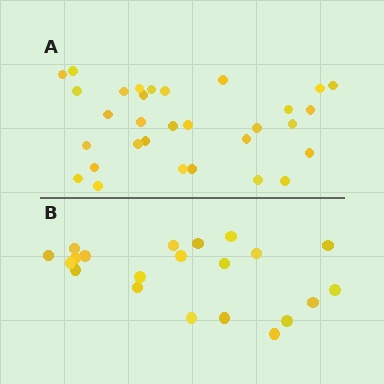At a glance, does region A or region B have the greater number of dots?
Region A (the top region) has more dots.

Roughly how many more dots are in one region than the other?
Region A has roughly 10 or so more dots than region B.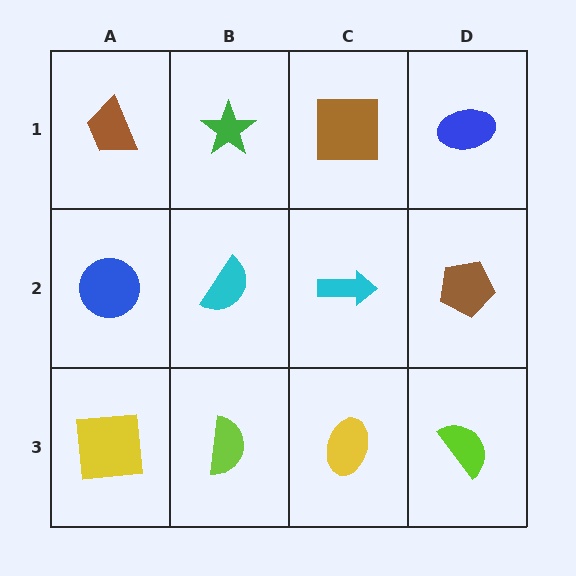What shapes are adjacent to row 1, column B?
A cyan semicircle (row 2, column B), a brown trapezoid (row 1, column A), a brown square (row 1, column C).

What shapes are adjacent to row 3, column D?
A brown pentagon (row 2, column D), a yellow ellipse (row 3, column C).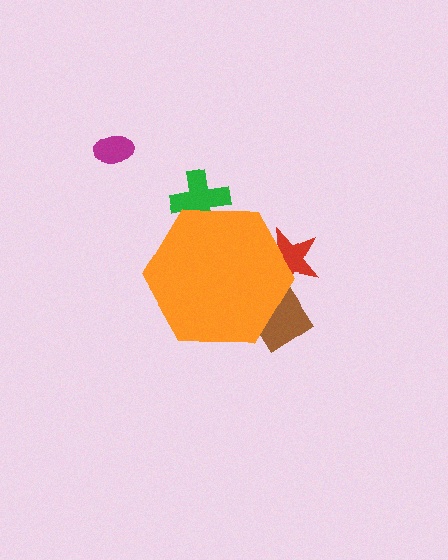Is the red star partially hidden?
Yes, the red star is partially hidden behind the orange hexagon.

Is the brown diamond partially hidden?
Yes, the brown diamond is partially hidden behind the orange hexagon.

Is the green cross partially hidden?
Yes, the green cross is partially hidden behind the orange hexagon.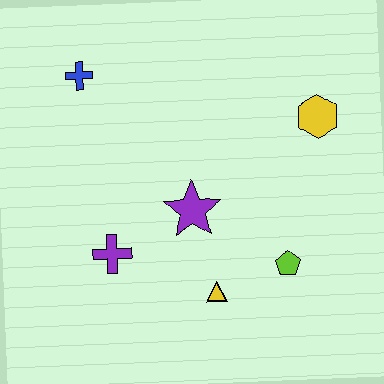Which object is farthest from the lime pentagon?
The blue cross is farthest from the lime pentagon.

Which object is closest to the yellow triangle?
The lime pentagon is closest to the yellow triangle.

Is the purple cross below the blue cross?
Yes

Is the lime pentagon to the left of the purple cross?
No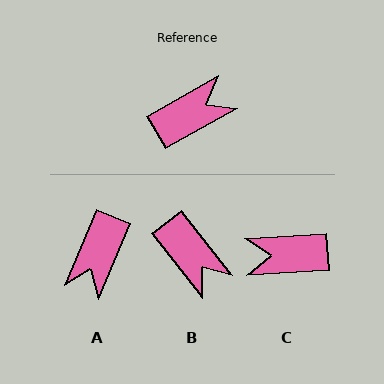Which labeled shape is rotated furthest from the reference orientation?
C, about 154 degrees away.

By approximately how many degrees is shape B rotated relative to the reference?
Approximately 81 degrees clockwise.